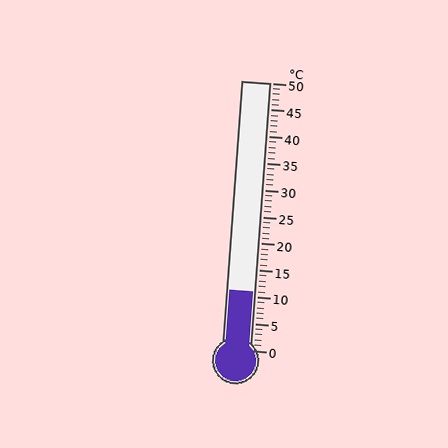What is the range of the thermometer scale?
The thermometer scale ranges from 0°C to 50°C.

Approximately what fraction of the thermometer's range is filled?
The thermometer is filled to approximately 20% of its range.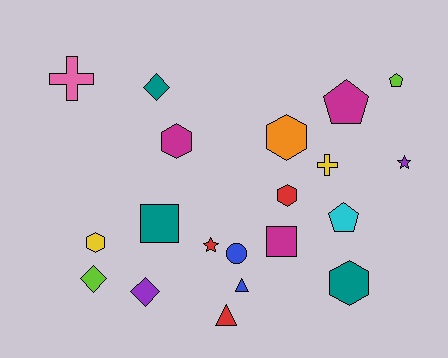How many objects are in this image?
There are 20 objects.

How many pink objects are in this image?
There is 1 pink object.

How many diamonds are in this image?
There are 3 diamonds.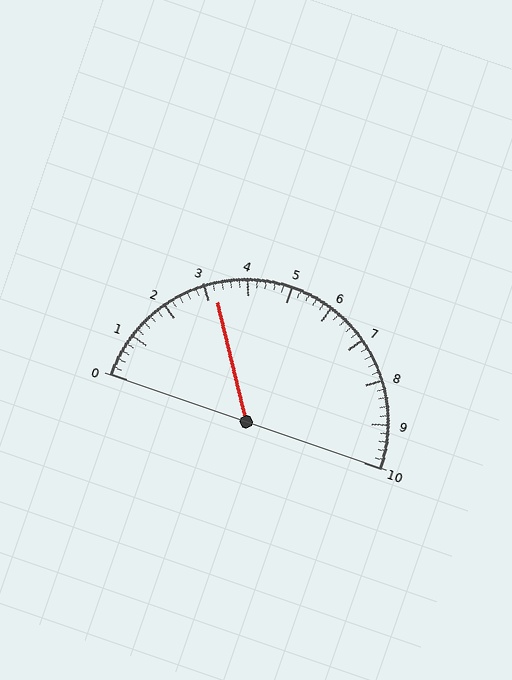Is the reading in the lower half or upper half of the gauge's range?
The reading is in the lower half of the range (0 to 10).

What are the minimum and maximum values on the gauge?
The gauge ranges from 0 to 10.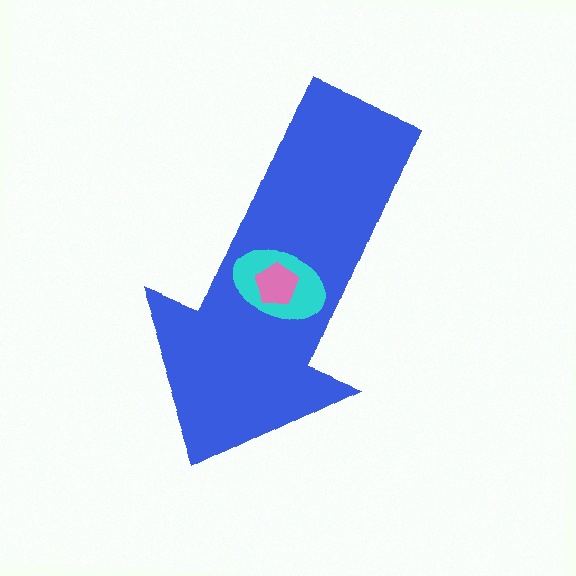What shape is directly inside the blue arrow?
The cyan ellipse.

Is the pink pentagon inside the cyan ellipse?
Yes.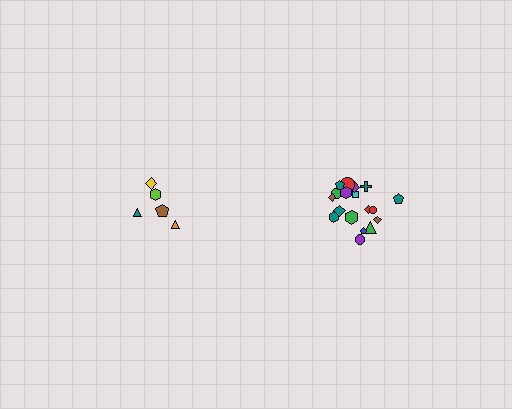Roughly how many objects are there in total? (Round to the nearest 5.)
Roughly 25 objects in total.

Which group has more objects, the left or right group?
The right group.